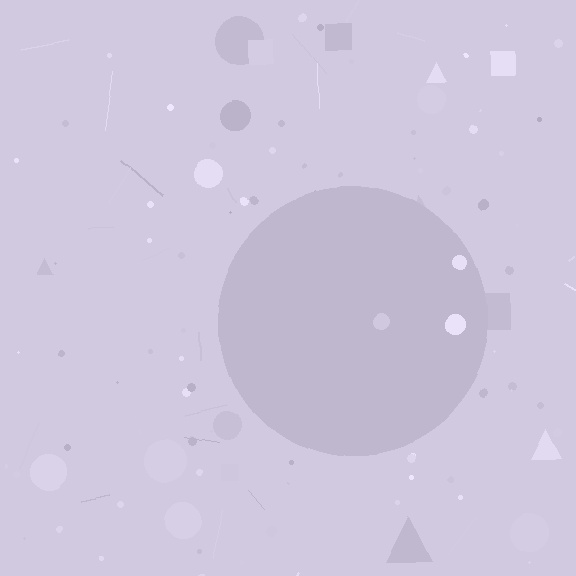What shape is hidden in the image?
A circle is hidden in the image.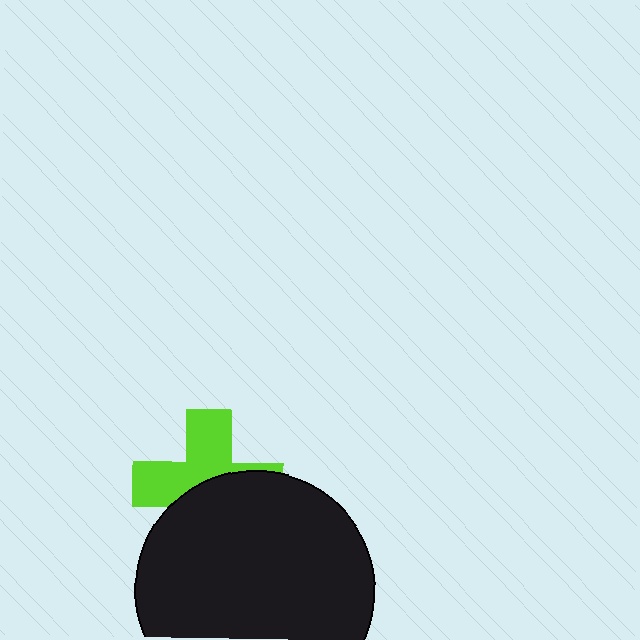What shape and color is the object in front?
The object in front is a black circle.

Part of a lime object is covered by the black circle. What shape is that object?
It is a cross.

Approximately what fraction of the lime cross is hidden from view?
Roughly 49% of the lime cross is hidden behind the black circle.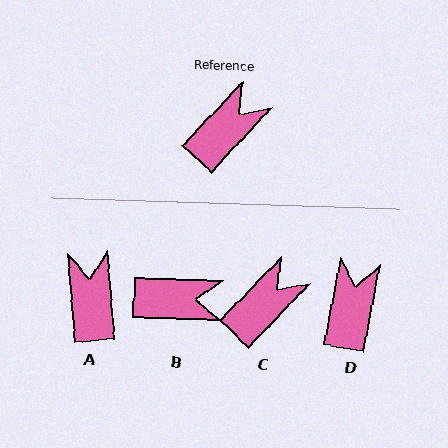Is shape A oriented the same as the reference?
No, it is off by about 48 degrees.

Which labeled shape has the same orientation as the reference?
C.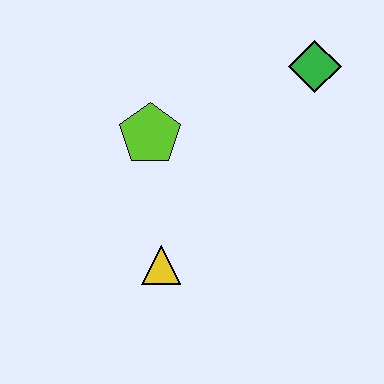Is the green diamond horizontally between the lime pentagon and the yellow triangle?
No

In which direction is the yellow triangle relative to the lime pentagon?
The yellow triangle is below the lime pentagon.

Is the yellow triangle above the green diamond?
No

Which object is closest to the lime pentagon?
The yellow triangle is closest to the lime pentagon.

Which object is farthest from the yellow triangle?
The green diamond is farthest from the yellow triangle.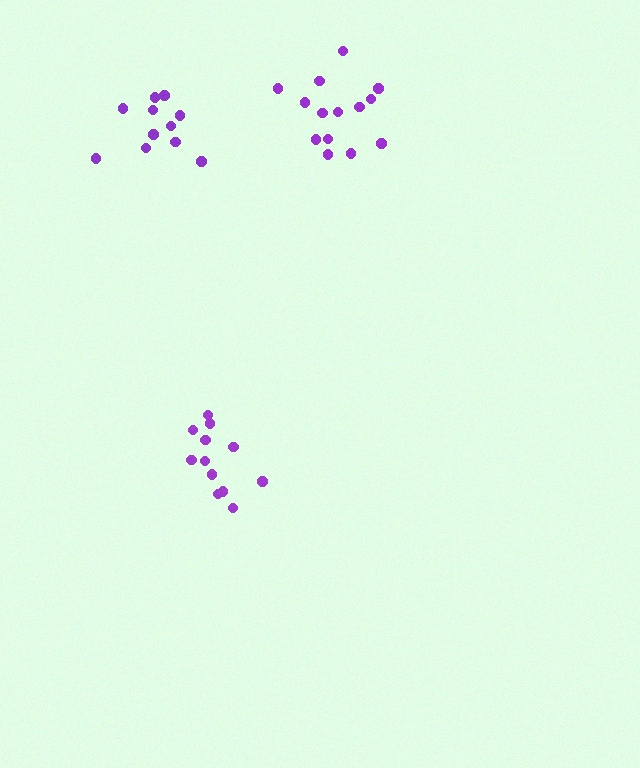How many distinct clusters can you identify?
There are 3 distinct clusters.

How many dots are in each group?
Group 1: 14 dots, Group 2: 11 dots, Group 3: 12 dots (37 total).